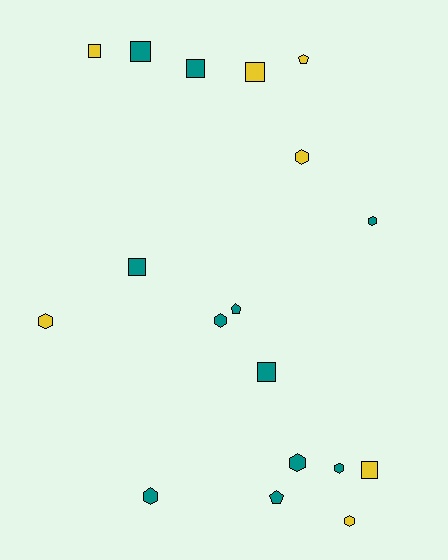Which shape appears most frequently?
Hexagon, with 8 objects.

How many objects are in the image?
There are 18 objects.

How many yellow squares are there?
There are 3 yellow squares.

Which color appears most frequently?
Teal, with 11 objects.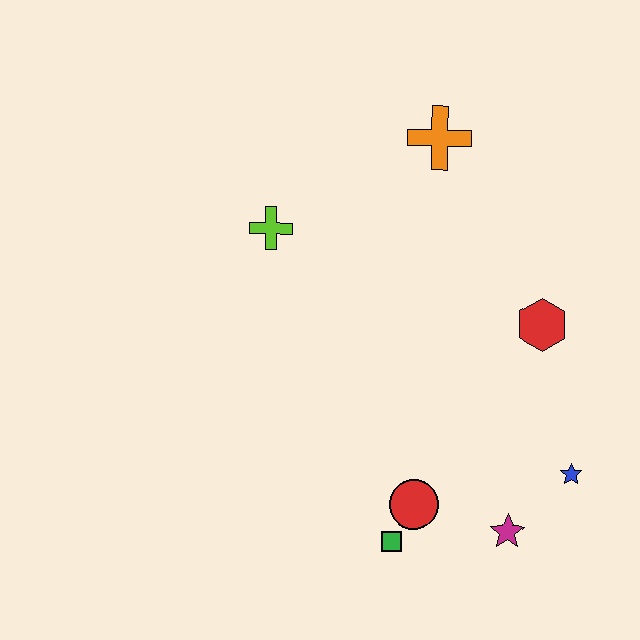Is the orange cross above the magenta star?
Yes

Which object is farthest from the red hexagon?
The lime cross is farthest from the red hexagon.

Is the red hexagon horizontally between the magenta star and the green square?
No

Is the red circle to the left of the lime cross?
No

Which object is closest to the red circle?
The green square is closest to the red circle.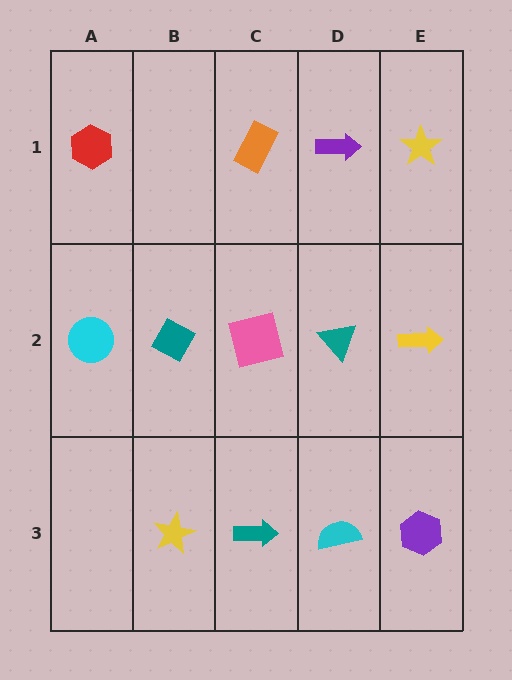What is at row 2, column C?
A pink square.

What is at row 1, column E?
A yellow star.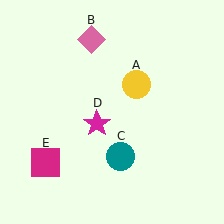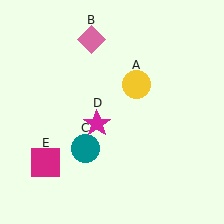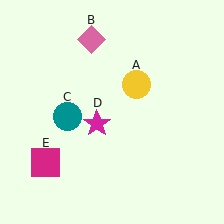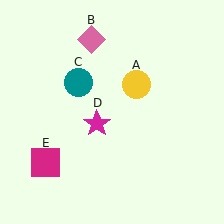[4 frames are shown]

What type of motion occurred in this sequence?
The teal circle (object C) rotated clockwise around the center of the scene.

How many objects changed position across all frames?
1 object changed position: teal circle (object C).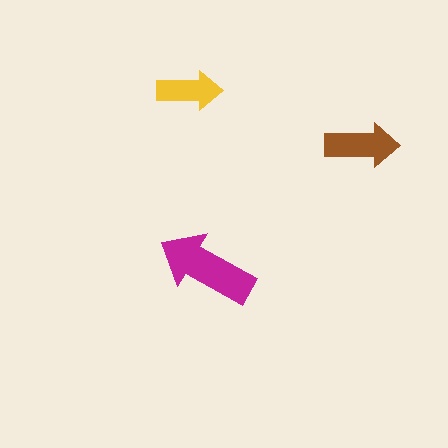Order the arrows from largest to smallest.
the magenta one, the brown one, the yellow one.